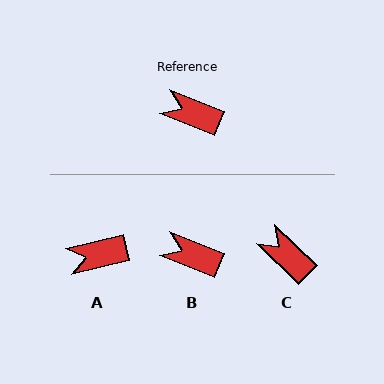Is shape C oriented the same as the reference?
No, it is off by about 23 degrees.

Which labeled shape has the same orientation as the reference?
B.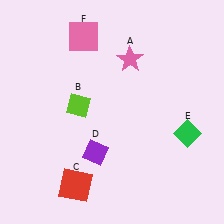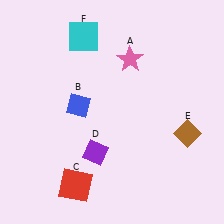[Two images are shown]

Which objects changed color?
B changed from lime to blue. E changed from green to brown. F changed from pink to cyan.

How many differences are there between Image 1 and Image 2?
There are 3 differences between the two images.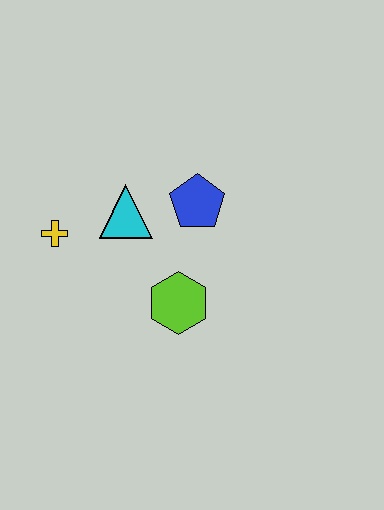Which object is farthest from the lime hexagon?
The yellow cross is farthest from the lime hexagon.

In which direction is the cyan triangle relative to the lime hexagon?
The cyan triangle is above the lime hexagon.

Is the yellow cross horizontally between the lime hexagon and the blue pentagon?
No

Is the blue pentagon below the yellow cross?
No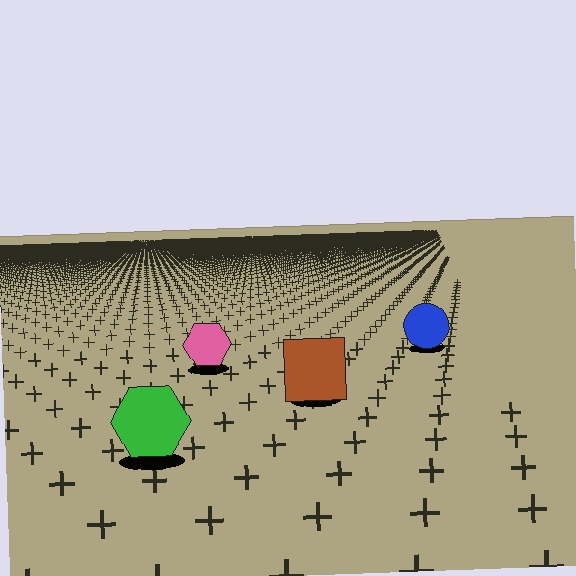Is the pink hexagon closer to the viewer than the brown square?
No. The brown square is closer — you can tell from the texture gradient: the ground texture is coarser near it.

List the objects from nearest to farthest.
From nearest to farthest: the green hexagon, the brown square, the pink hexagon, the blue circle.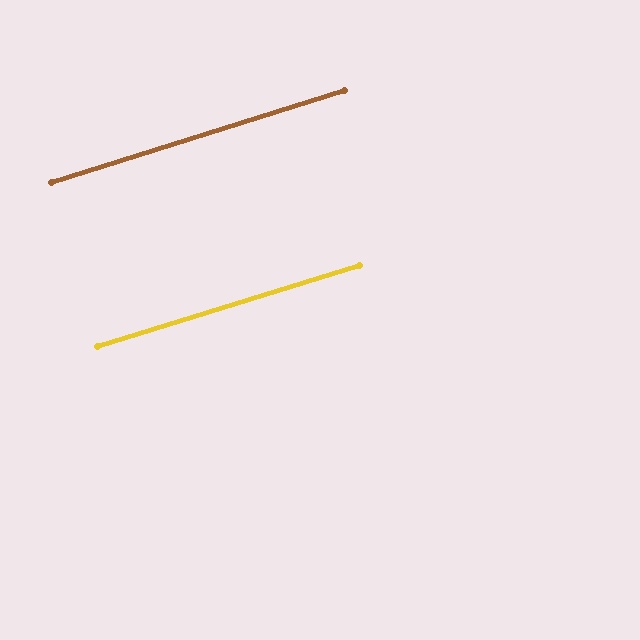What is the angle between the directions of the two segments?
Approximately 0 degrees.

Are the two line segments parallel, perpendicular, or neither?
Parallel — their directions differ by only 0.2°.